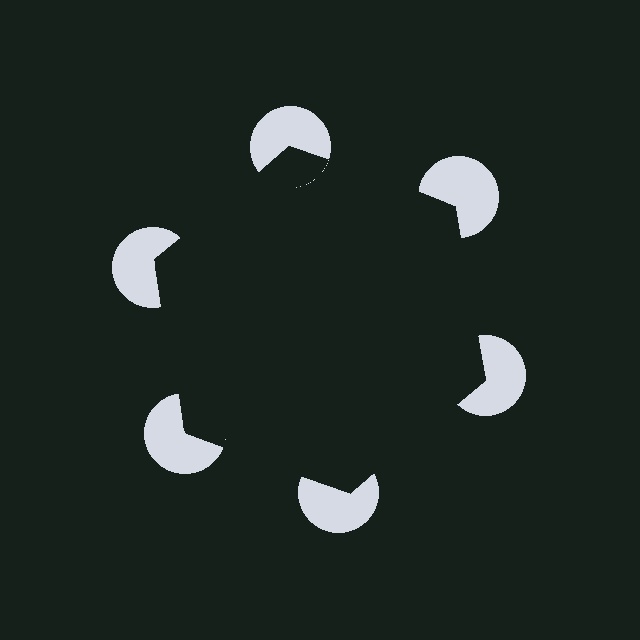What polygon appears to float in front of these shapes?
An illusory hexagon — its edges are inferred from the aligned wedge cuts in the pac-man discs, not physically drawn.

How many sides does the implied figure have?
6 sides.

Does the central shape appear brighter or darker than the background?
It typically appears slightly darker than the background, even though no actual brightness change is drawn.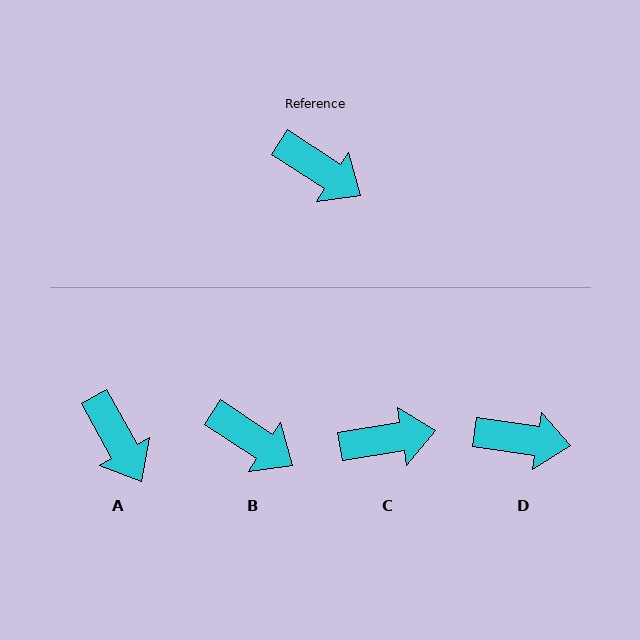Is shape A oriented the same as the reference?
No, it is off by about 27 degrees.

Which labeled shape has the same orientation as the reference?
B.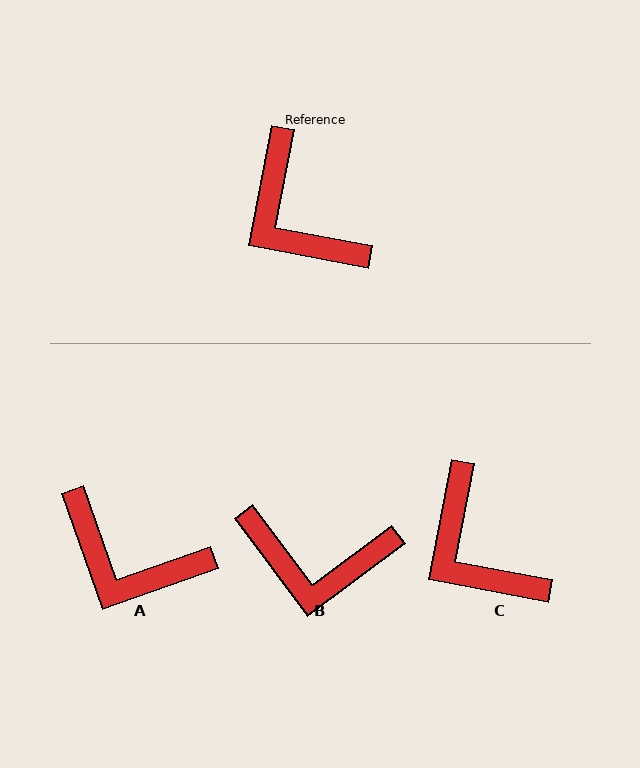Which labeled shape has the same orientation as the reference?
C.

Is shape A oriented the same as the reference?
No, it is off by about 31 degrees.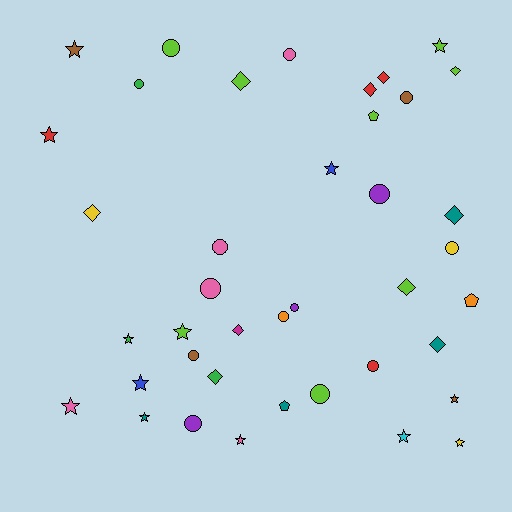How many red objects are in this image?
There are 4 red objects.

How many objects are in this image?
There are 40 objects.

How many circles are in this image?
There are 14 circles.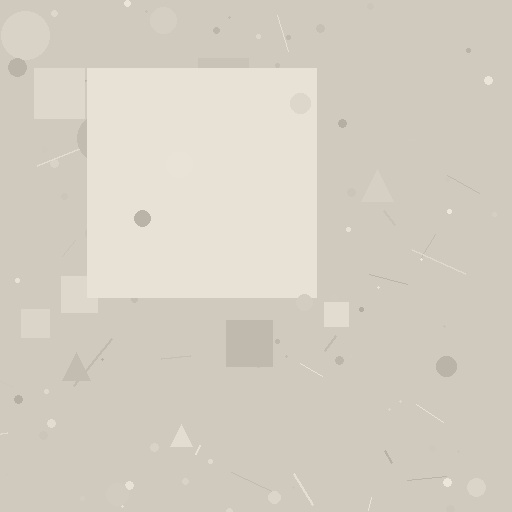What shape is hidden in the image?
A square is hidden in the image.